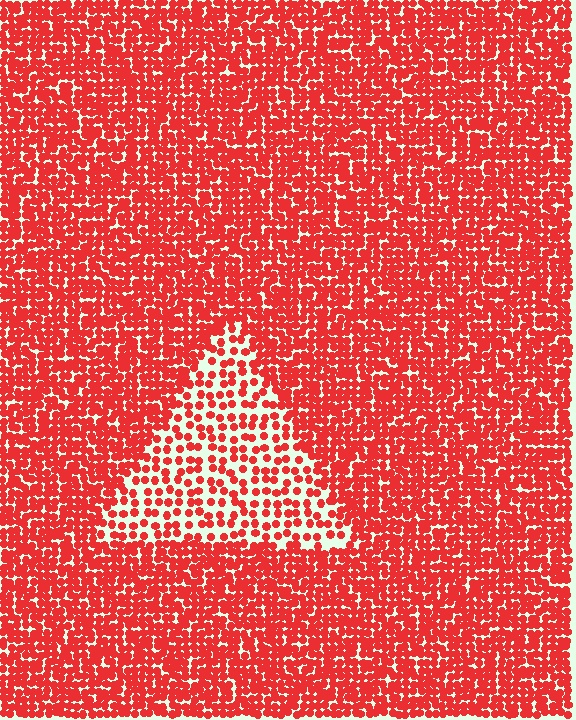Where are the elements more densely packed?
The elements are more densely packed outside the triangle boundary.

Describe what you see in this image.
The image contains small red elements arranged at two different densities. A triangle-shaped region is visible where the elements are less densely packed than the surrounding area.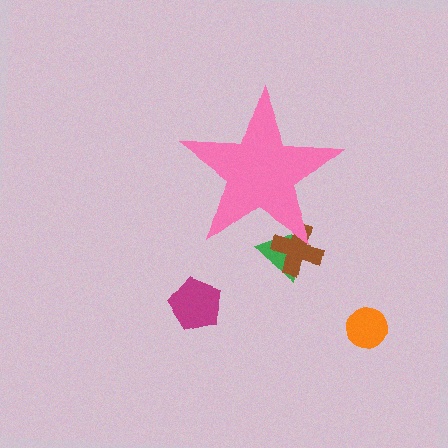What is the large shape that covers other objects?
A pink star.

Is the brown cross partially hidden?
Yes, the brown cross is partially hidden behind the pink star.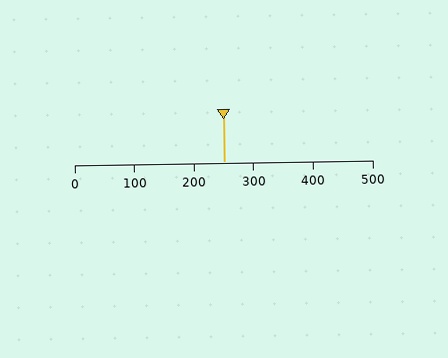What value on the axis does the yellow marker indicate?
The marker indicates approximately 250.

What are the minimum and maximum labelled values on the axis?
The axis runs from 0 to 500.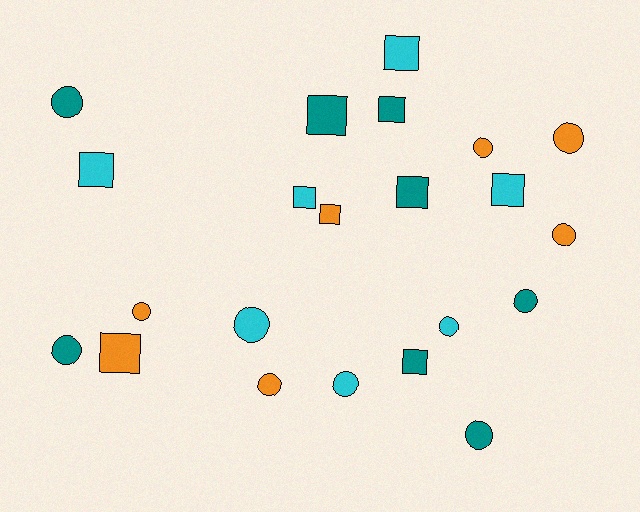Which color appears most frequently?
Teal, with 8 objects.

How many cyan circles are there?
There are 3 cyan circles.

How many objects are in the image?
There are 22 objects.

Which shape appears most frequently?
Circle, with 12 objects.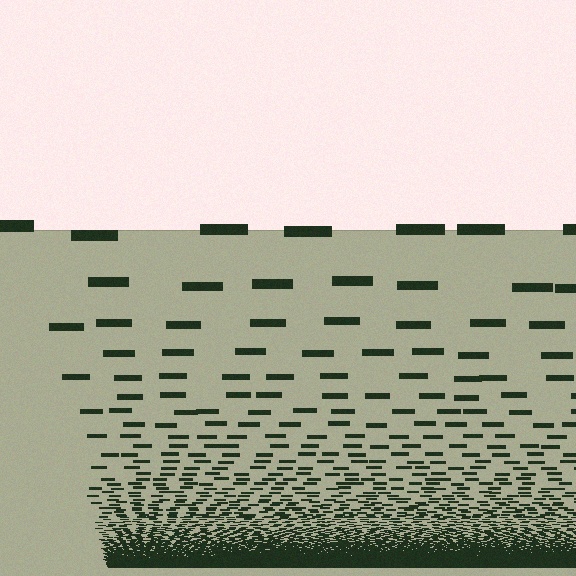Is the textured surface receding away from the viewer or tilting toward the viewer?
The surface appears to tilt toward the viewer. Texture elements get larger and sparser toward the top.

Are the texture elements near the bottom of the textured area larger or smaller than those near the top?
Smaller. The gradient is inverted — elements near the bottom are smaller and denser.